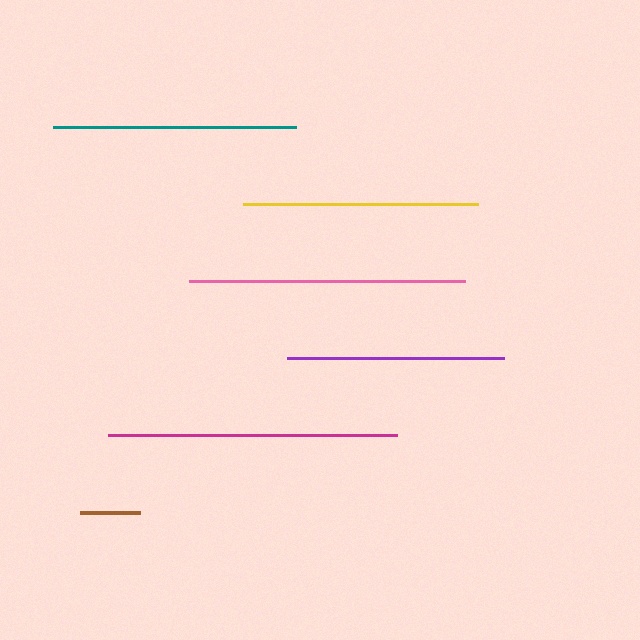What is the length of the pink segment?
The pink segment is approximately 276 pixels long.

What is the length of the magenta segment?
The magenta segment is approximately 289 pixels long.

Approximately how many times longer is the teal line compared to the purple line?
The teal line is approximately 1.1 times the length of the purple line.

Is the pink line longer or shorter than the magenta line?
The magenta line is longer than the pink line.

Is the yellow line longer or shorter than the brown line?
The yellow line is longer than the brown line.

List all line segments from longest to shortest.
From longest to shortest: magenta, pink, teal, yellow, purple, brown.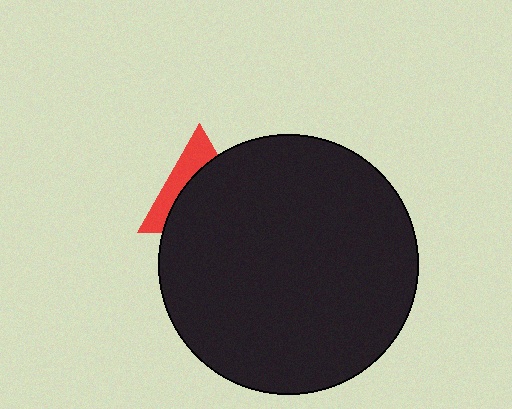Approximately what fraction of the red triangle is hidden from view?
Roughly 65% of the red triangle is hidden behind the black circle.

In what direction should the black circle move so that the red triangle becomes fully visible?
The black circle should move toward the lower-right. That is the shortest direction to clear the overlap and leave the red triangle fully visible.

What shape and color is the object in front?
The object in front is a black circle.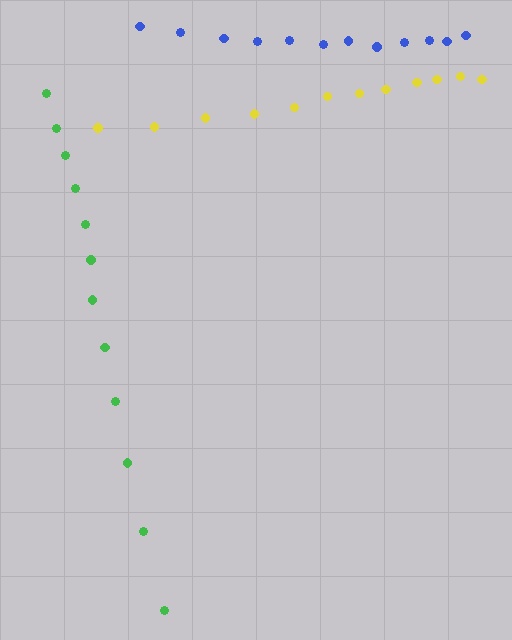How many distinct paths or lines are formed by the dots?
There are 3 distinct paths.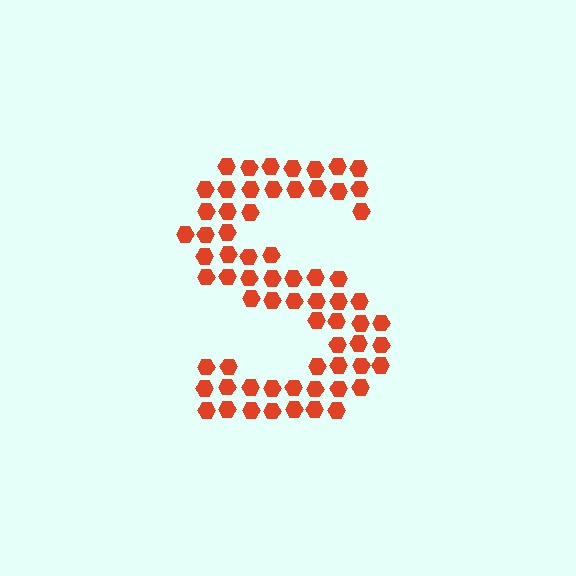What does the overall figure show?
The overall figure shows the letter S.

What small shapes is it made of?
It is made of small hexagons.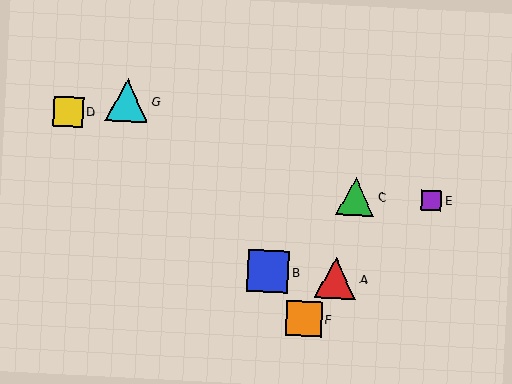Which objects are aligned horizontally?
Objects C, E are aligned horizontally.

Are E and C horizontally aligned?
Yes, both are at y≈200.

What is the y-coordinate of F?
Object F is at y≈319.